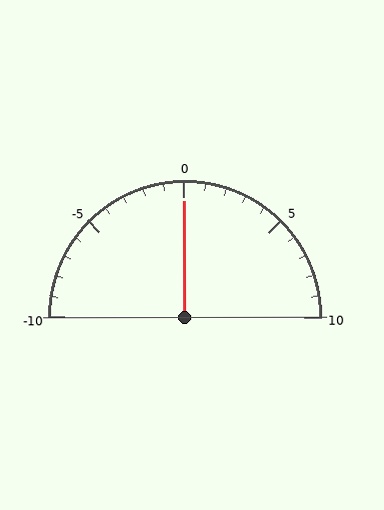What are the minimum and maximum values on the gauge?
The gauge ranges from -10 to 10.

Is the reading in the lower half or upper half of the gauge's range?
The reading is in the upper half of the range (-10 to 10).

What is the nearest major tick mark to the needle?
The nearest major tick mark is 0.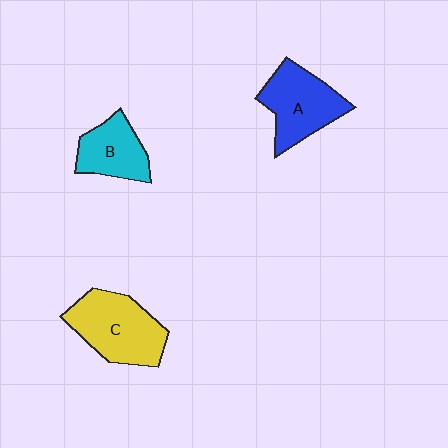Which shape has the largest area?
Shape C (yellow).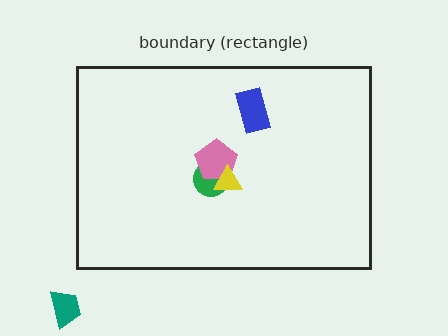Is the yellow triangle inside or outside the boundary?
Inside.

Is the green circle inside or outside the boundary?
Inside.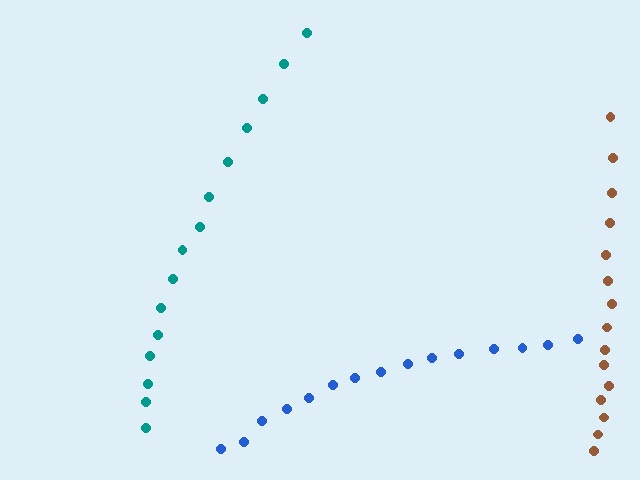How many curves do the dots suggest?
There are 3 distinct paths.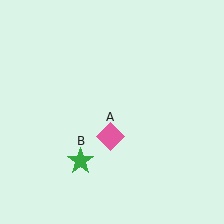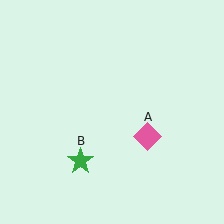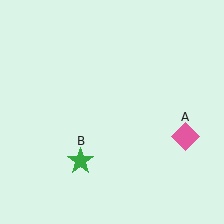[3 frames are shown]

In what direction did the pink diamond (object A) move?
The pink diamond (object A) moved right.